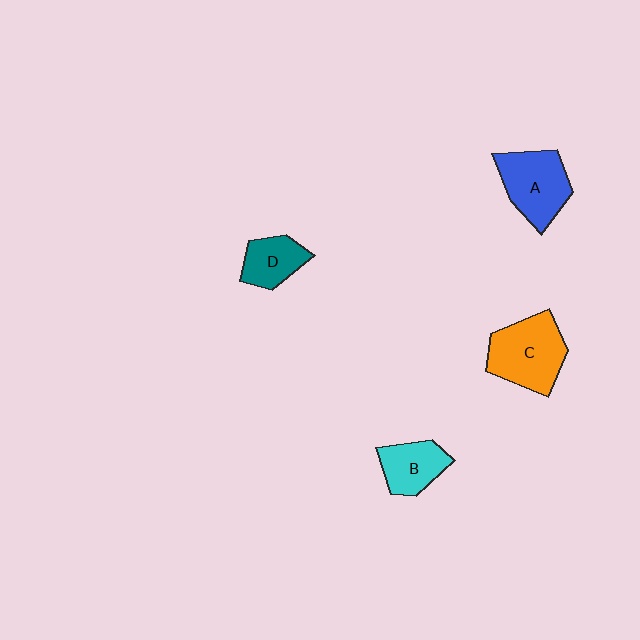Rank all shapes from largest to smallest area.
From largest to smallest: C (orange), A (blue), B (cyan), D (teal).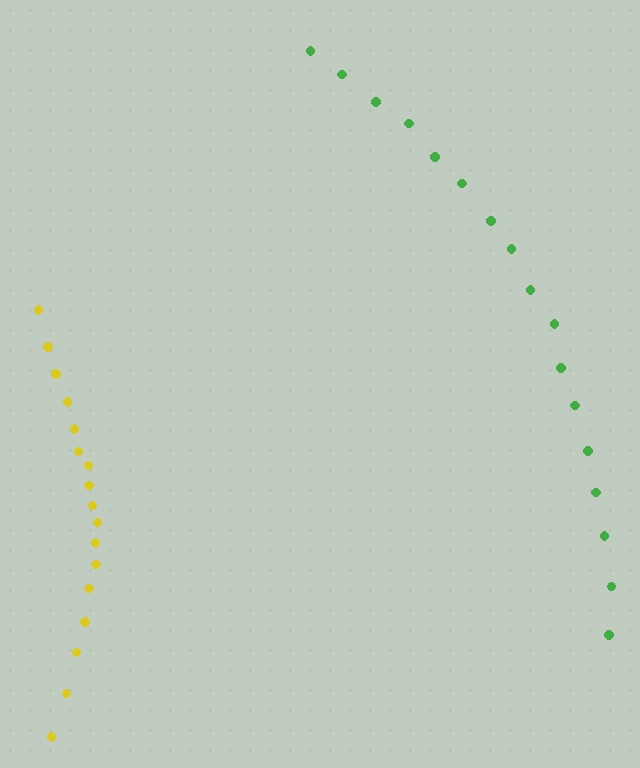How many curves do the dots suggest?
There are 2 distinct paths.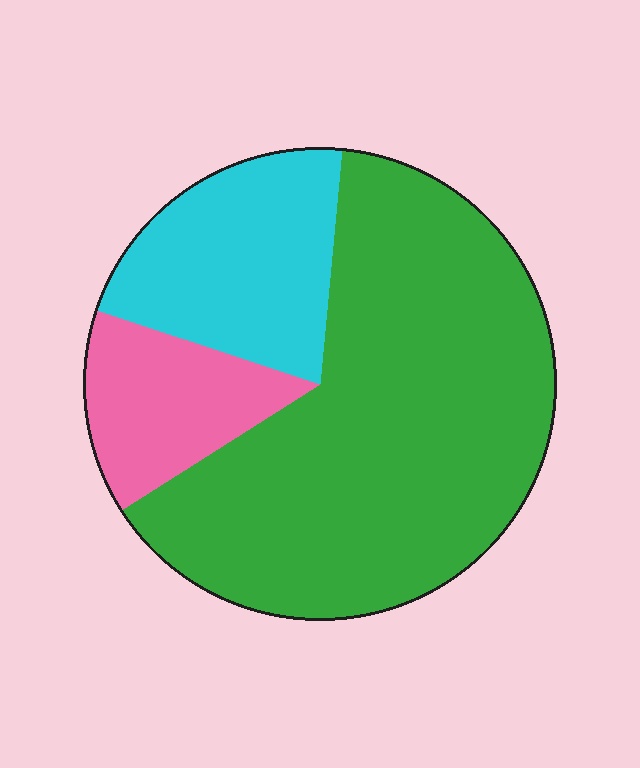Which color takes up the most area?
Green, at roughly 65%.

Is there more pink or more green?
Green.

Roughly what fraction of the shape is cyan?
Cyan covers roughly 20% of the shape.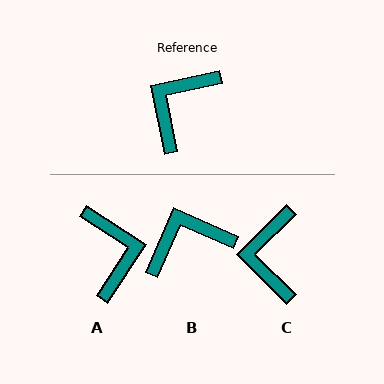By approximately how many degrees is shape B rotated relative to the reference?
Approximately 36 degrees clockwise.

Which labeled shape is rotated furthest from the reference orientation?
A, about 135 degrees away.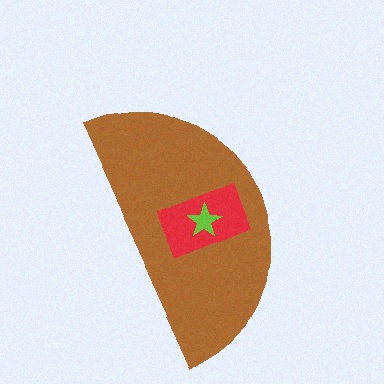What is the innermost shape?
The lime star.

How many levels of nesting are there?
3.